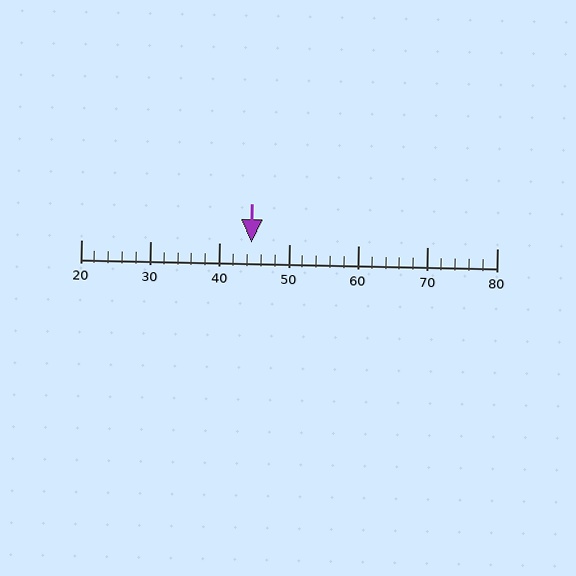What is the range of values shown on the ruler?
The ruler shows values from 20 to 80.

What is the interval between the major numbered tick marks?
The major tick marks are spaced 10 units apart.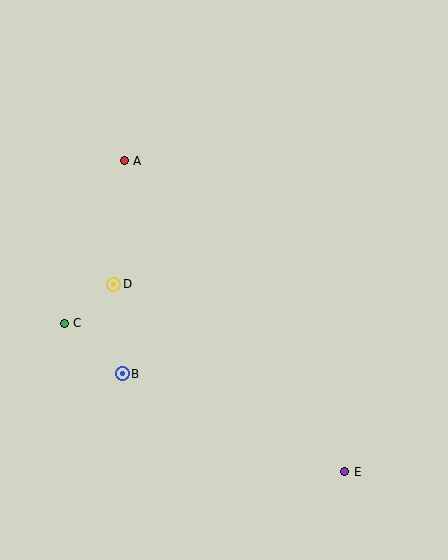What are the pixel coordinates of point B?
Point B is at (122, 374).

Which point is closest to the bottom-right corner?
Point E is closest to the bottom-right corner.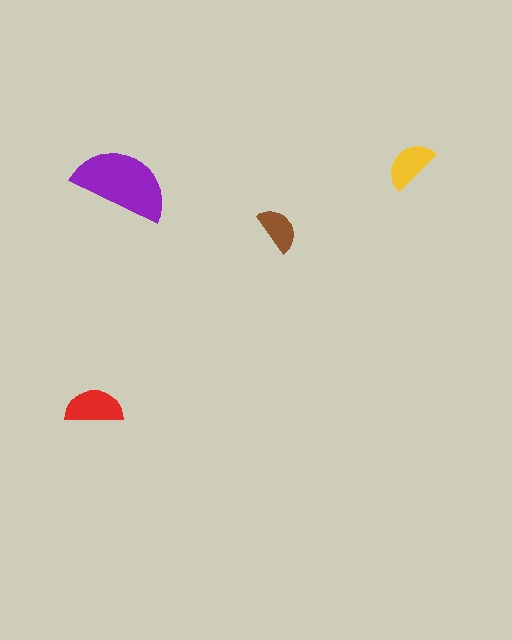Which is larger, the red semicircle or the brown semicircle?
The red one.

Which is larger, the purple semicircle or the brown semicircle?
The purple one.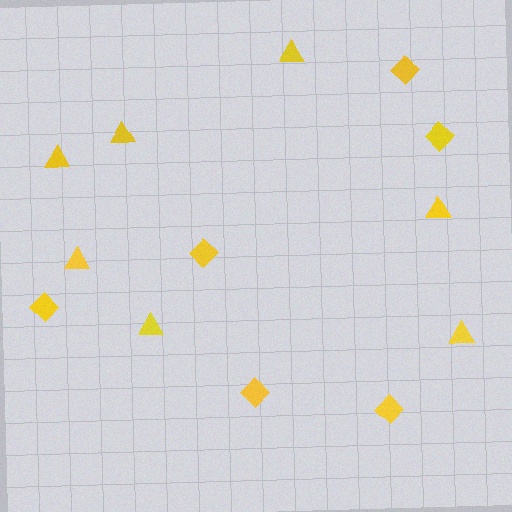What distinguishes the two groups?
There are 2 groups: one group of diamonds (6) and one group of triangles (7).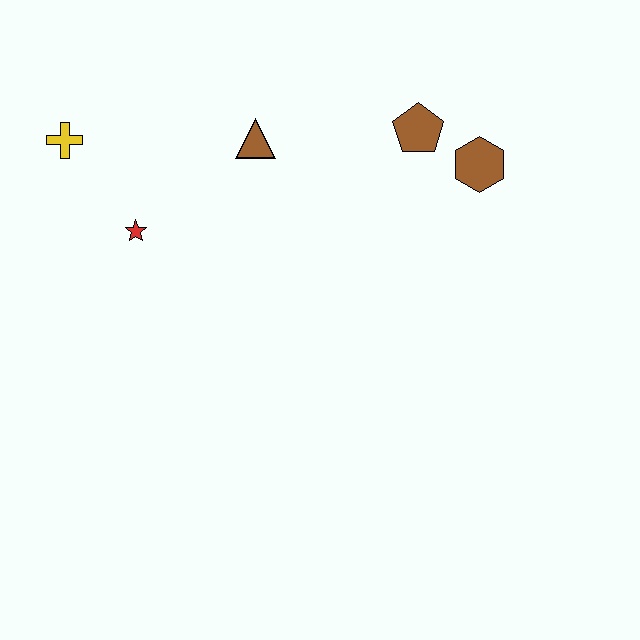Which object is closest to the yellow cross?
The red star is closest to the yellow cross.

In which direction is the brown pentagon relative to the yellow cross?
The brown pentagon is to the right of the yellow cross.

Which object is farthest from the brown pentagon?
The yellow cross is farthest from the brown pentagon.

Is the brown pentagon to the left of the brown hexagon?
Yes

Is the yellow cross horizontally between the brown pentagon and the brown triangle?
No